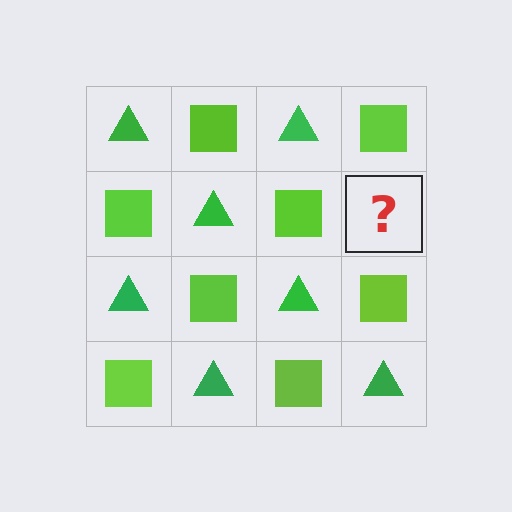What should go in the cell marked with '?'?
The missing cell should contain a green triangle.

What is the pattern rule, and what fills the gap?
The rule is that it alternates green triangle and lime square in a checkerboard pattern. The gap should be filled with a green triangle.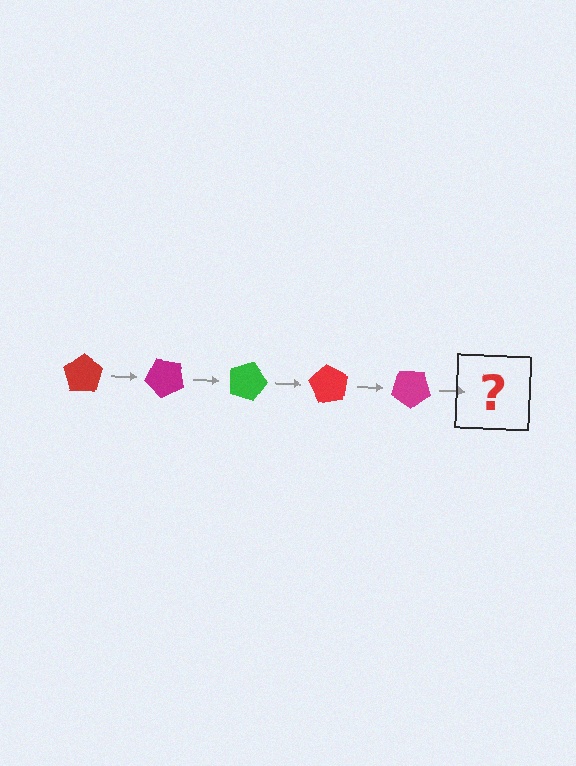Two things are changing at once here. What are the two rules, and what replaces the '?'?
The two rules are that it rotates 45 degrees each step and the color cycles through red, magenta, and green. The '?' should be a green pentagon, rotated 225 degrees from the start.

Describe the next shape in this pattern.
It should be a green pentagon, rotated 225 degrees from the start.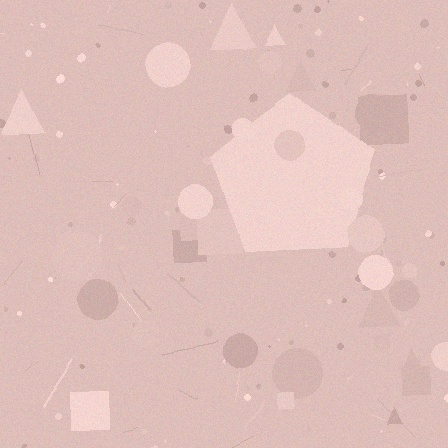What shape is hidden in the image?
A pentagon is hidden in the image.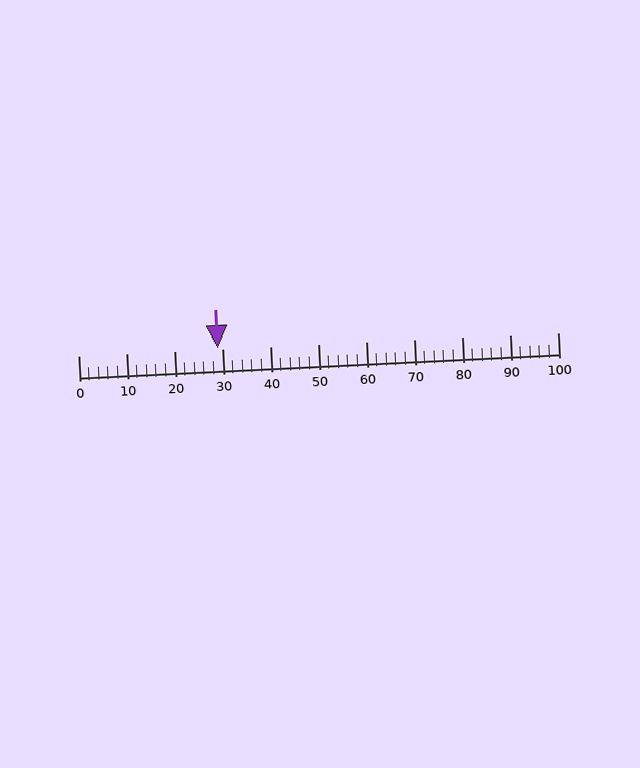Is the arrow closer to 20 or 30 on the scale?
The arrow is closer to 30.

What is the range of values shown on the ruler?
The ruler shows values from 0 to 100.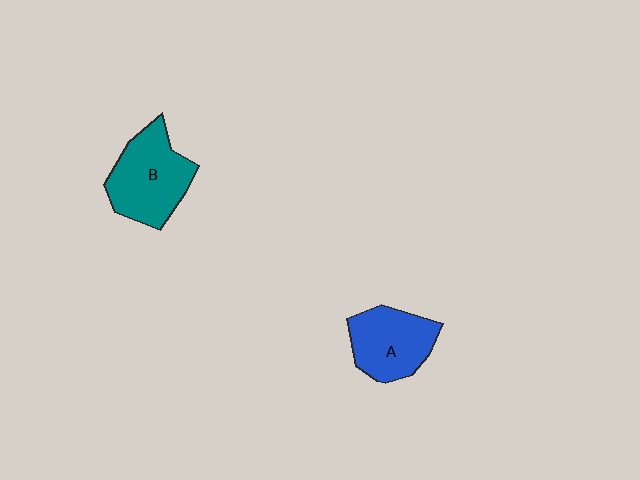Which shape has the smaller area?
Shape A (blue).